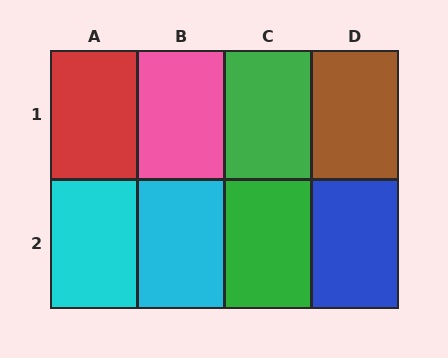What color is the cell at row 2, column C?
Green.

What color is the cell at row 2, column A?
Cyan.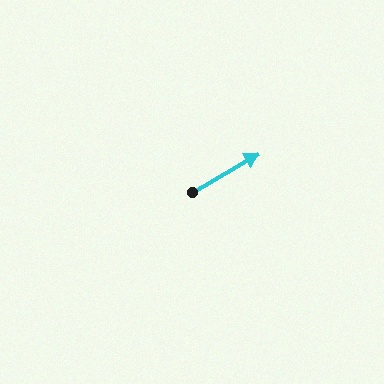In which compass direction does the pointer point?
Northeast.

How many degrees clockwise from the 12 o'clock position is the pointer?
Approximately 60 degrees.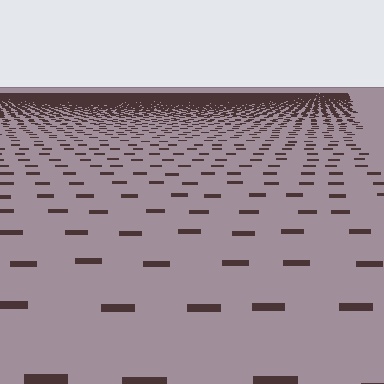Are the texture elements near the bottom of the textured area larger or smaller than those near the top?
Larger. Near the bottom, elements are closer to the viewer and appear at a bigger on-screen size.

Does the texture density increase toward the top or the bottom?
Density increases toward the top.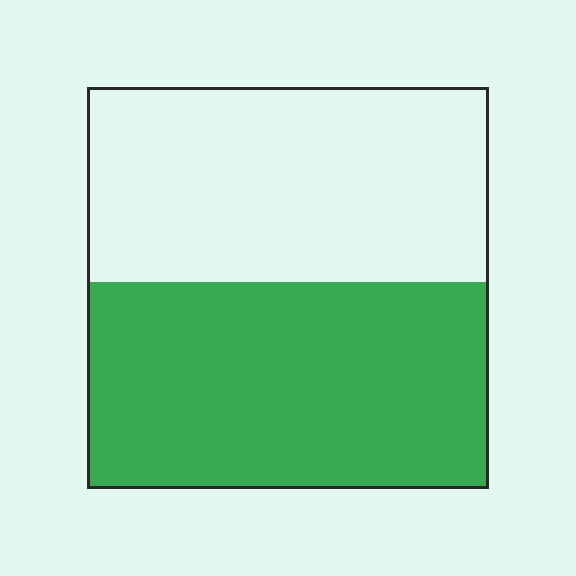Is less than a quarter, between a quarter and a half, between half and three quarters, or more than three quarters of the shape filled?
Between half and three quarters.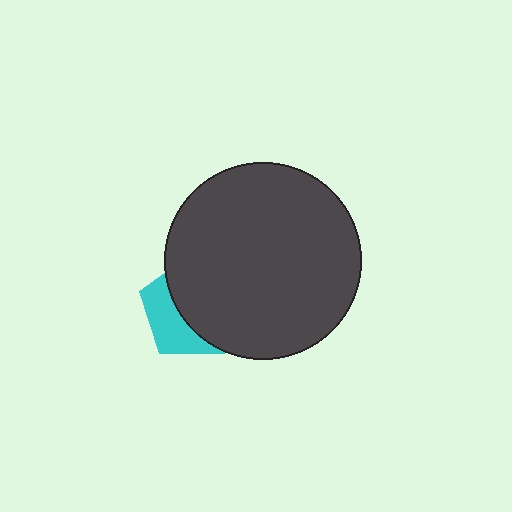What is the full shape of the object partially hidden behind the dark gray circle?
The partially hidden object is a cyan pentagon.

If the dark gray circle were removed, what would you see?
You would see the complete cyan pentagon.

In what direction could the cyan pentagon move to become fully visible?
The cyan pentagon could move left. That would shift it out from behind the dark gray circle entirely.